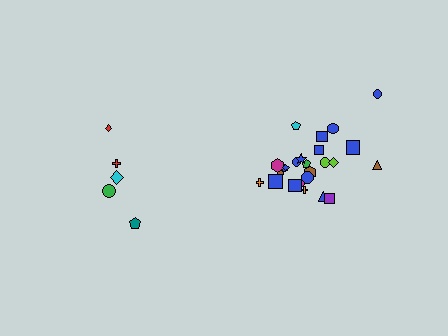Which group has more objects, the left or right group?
The right group.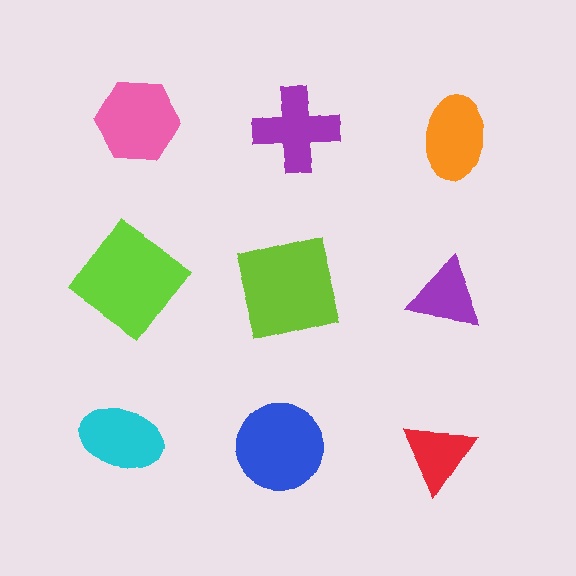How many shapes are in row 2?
3 shapes.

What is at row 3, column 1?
A cyan ellipse.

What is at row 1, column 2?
A purple cross.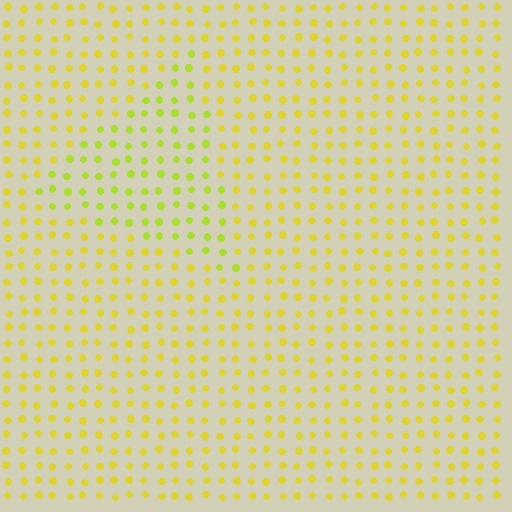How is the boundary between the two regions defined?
The boundary is defined purely by a slight shift in hue (about 22 degrees). Spacing, size, and orientation are identical on both sides.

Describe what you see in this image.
The image is filled with small yellow elements in a uniform arrangement. A triangle-shaped region is visible where the elements are tinted to a slightly different hue, forming a subtle color boundary.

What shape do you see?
I see a triangle.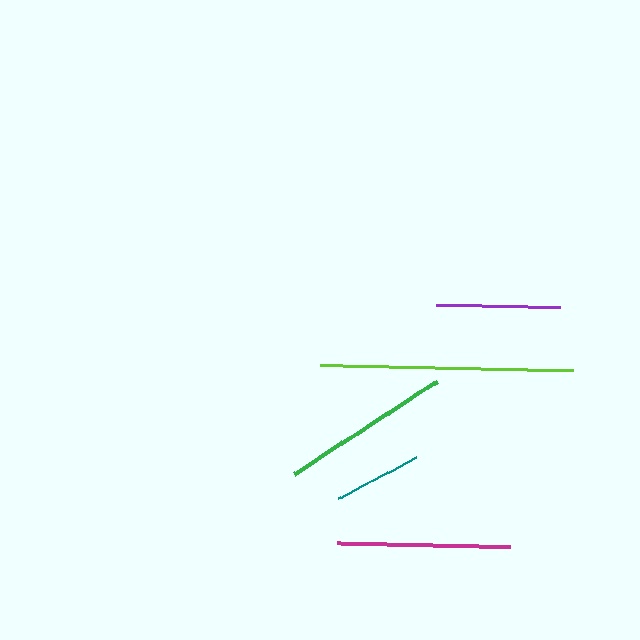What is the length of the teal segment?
The teal segment is approximately 89 pixels long.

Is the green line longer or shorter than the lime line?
The lime line is longer than the green line.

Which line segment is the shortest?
The teal line is the shortest at approximately 89 pixels.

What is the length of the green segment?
The green segment is approximately 170 pixels long.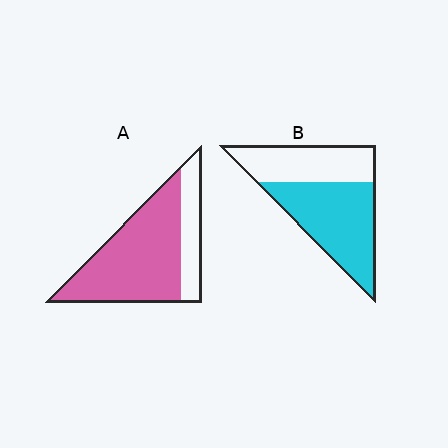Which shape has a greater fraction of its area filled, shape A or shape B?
Shape A.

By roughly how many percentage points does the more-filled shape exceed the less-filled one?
By roughly 15 percentage points (A over B).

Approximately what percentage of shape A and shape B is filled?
A is approximately 75% and B is approximately 60%.